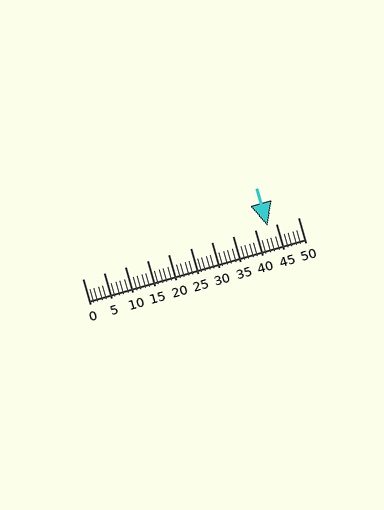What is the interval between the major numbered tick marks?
The major tick marks are spaced 5 units apart.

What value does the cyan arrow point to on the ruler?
The cyan arrow points to approximately 43.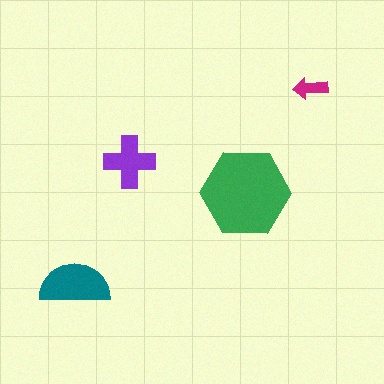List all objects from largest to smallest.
The green hexagon, the teal semicircle, the purple cross, the magenta arrow.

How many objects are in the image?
There are 4 objects in the image.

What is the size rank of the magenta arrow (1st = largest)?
4th.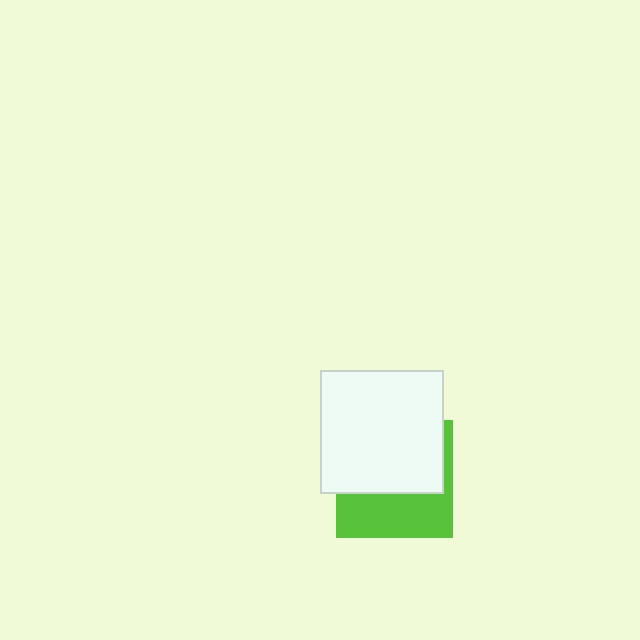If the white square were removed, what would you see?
You would see the complete lime square.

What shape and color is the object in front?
The object in front is a white square.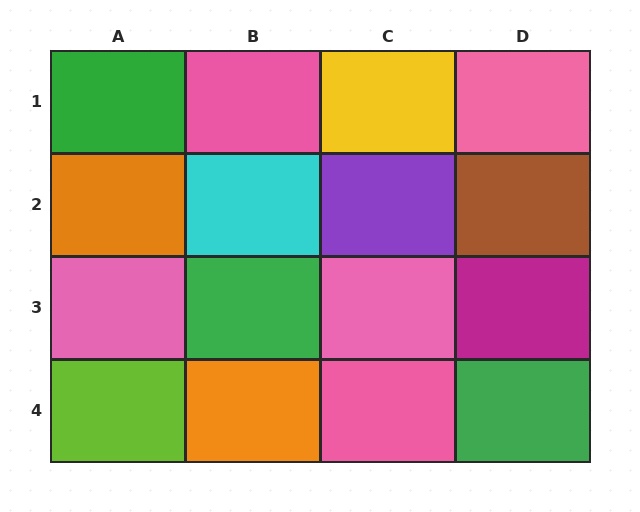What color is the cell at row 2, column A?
Orange.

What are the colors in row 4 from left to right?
Lime, orange, pink, green.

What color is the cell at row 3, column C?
Pink.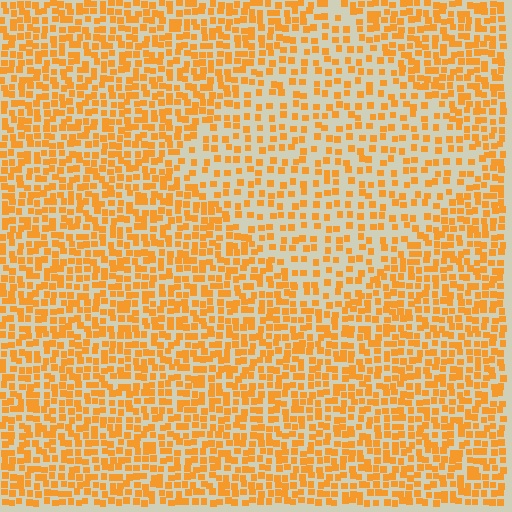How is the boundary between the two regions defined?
The boundary is defined by a change in element density (approximately 1.8x ratio). All elements are the same color, size, and shape.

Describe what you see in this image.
The image contains small orange elements arranged at two different densities. A diamond-shaped region is visible where the elements are less densely packed than the surrounding area.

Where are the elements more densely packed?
The elements are more densely packed outside the diamond boundary.